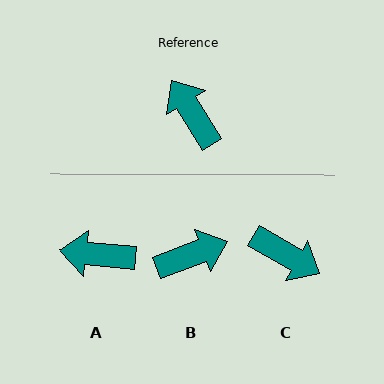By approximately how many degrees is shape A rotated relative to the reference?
Approximately 53 degrees counter-clockwise.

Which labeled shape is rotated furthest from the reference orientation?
C, about 151 degrees away.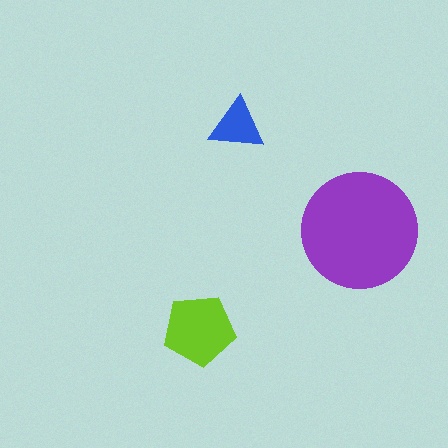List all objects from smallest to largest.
The blue triangle, the lime pentagon, the purple circle.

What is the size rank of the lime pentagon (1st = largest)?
2nd.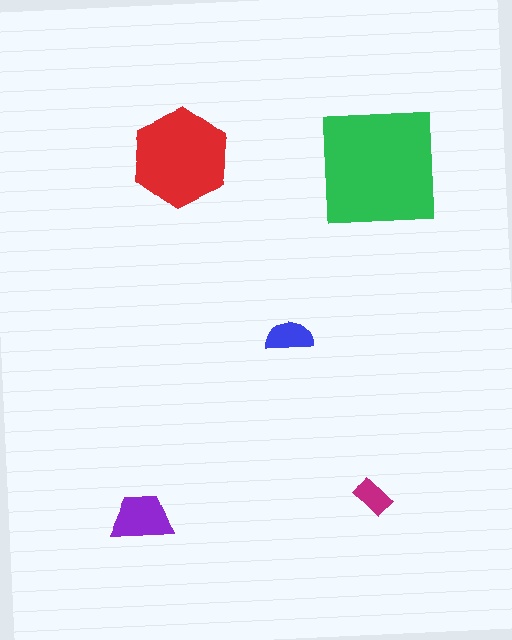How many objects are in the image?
There are 5 objects in the image.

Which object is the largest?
The green square.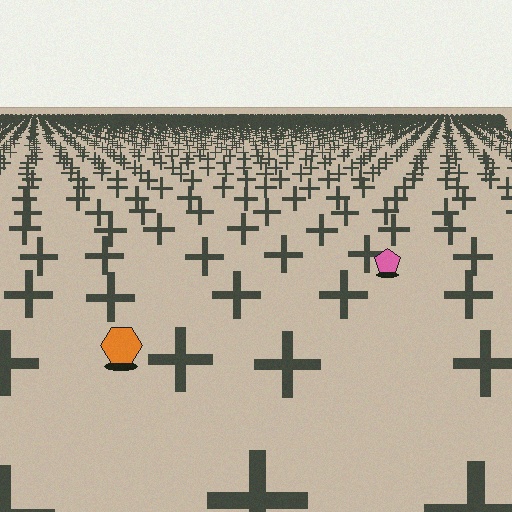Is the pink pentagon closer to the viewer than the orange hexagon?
No. The orange hexagon is closer — you can tell from the texture gradient: the ground texture is coarser near it.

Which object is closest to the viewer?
The orange hexagon is closest. The texture marks near it are larger and more spread out.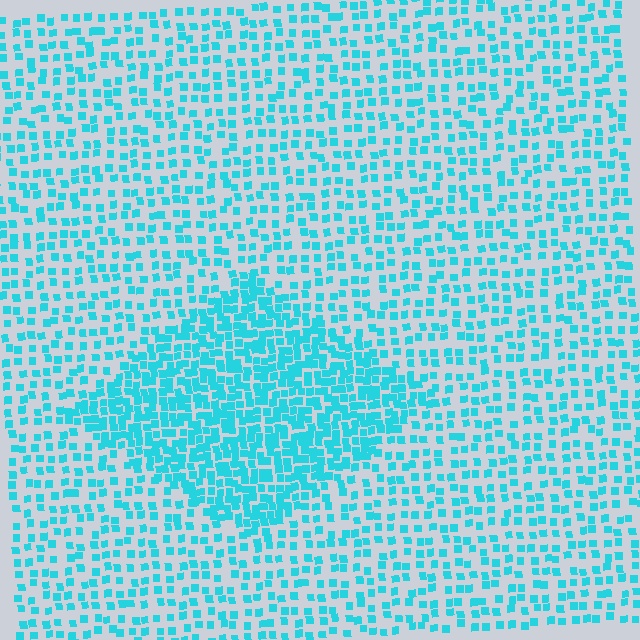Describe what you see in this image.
The image contains small cyan elements arranged at two different densities. A diamond-shaped region is visible where the elements are more densely packed than the surrounding area.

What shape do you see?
I see a diamond.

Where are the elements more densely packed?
The elements are more densely packed inside the diamond boundary.